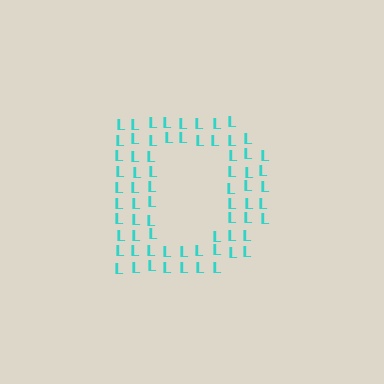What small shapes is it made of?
It is made of small letter L's.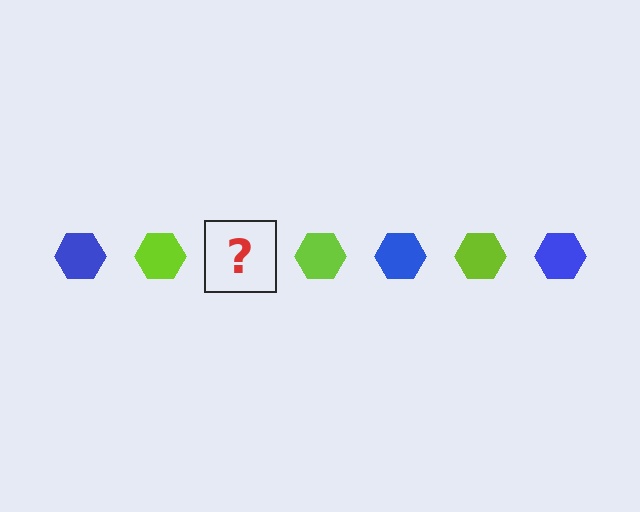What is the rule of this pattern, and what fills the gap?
The rule is that the pattern cycles through blue, lime hexagons. The gap should be filled with a blue hexagon.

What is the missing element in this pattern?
The missing element is a blue hexagon.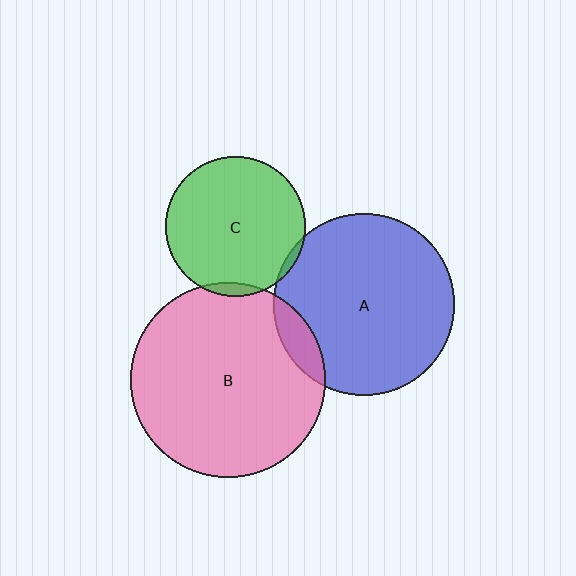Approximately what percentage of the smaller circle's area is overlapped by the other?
Approximately 5%.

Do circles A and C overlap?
Yes.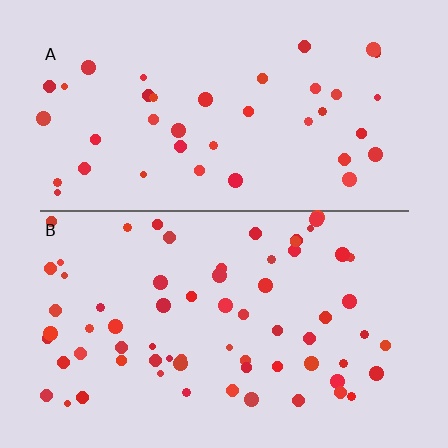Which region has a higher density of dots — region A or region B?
B (the bottom).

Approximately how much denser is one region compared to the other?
Approximately 1.7× — region B over region A.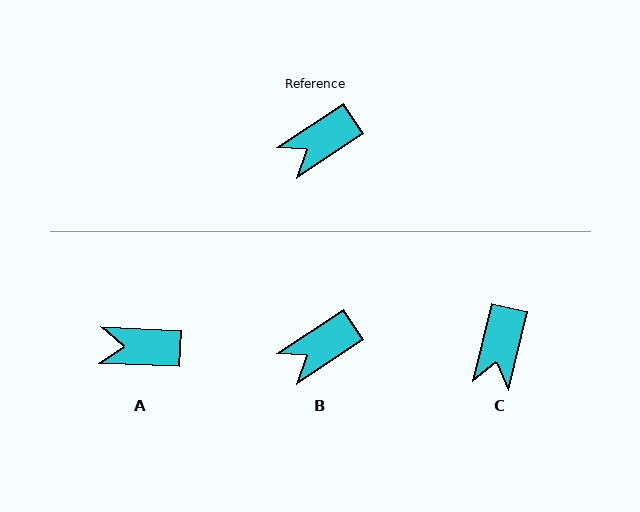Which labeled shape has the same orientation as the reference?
B.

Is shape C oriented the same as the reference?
No, it is off by about 43 degrees.